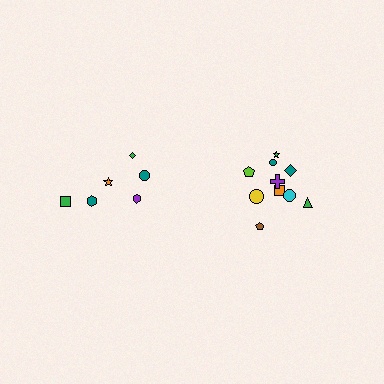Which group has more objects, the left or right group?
The right group.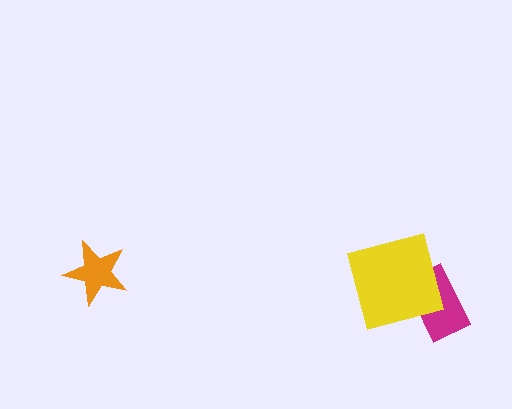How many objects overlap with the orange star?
0 objects overlap with the orange star.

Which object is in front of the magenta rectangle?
The yellow square is in front of the magenta rectangle.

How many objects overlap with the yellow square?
1 object overlaps with the yellow square.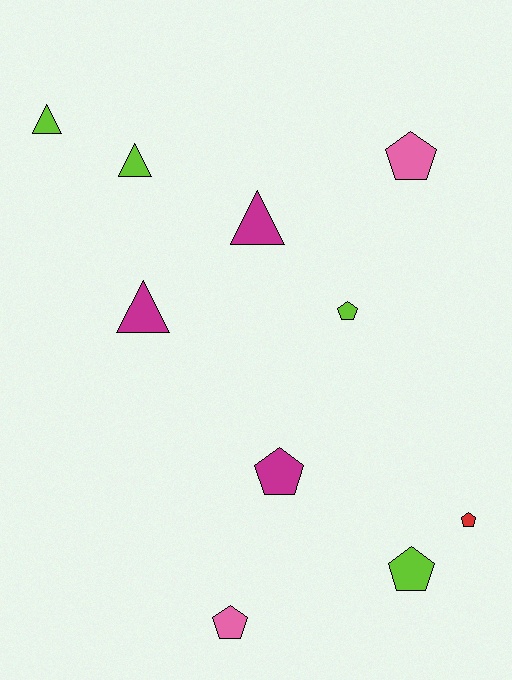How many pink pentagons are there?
There are 2 pink pentagons.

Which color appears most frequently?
Lime, with 4 objects.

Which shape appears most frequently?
Pentagon, with 6 objects.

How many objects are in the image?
There are 10 objects.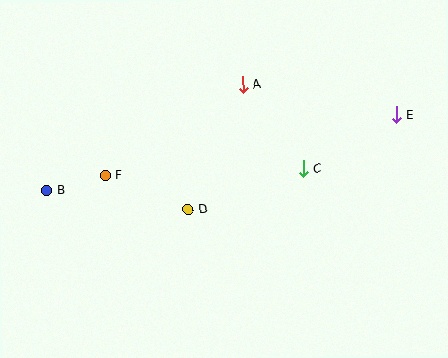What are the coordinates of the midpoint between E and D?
The midpoint between E and D is at (292, 162).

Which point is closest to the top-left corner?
Point B is closest to the top-left corner.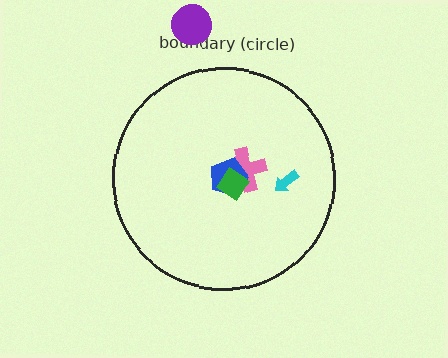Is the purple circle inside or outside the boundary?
Outside.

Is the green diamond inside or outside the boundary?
Inside.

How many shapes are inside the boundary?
4 inside, 1 outside.